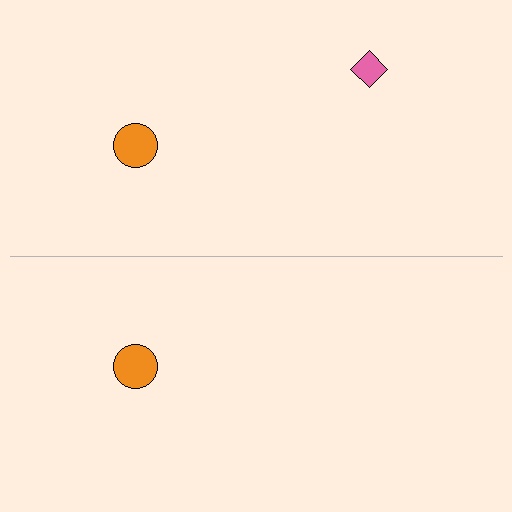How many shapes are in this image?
There are 3 shapes in this image.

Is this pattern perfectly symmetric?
No, the pattern is not perfectly symmetric. A pink diamond is missing from the bottom side.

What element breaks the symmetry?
A pink diamond is missing from the bottom side.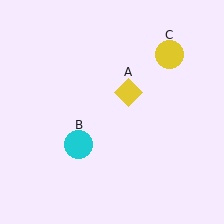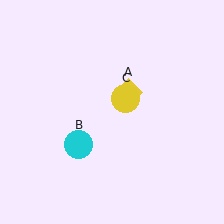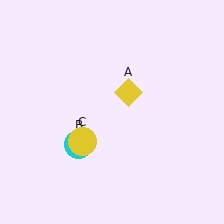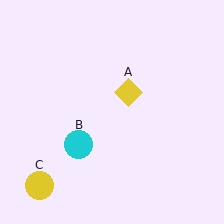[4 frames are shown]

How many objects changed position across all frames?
1 object changed position: yellow circle (object C).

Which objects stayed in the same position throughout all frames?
Yellow diamond (object A) and cyan circle (object B) remained stationary.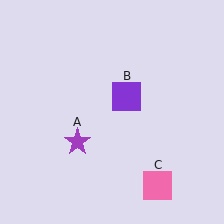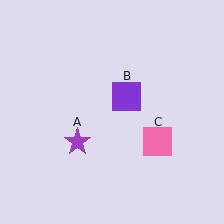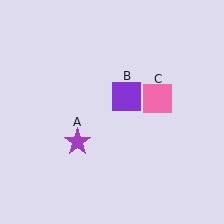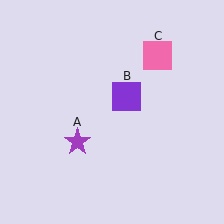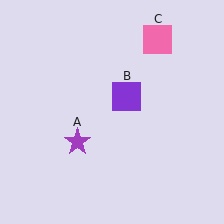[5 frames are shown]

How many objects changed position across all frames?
1 object changed position: pink square (object C).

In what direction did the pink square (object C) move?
The pink square (object C) moved up.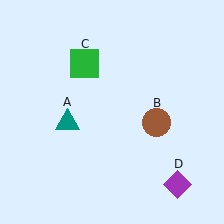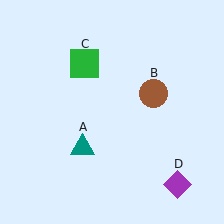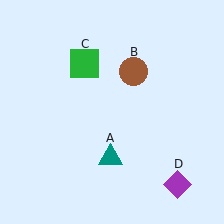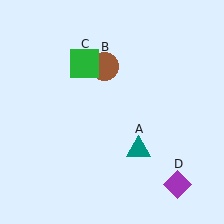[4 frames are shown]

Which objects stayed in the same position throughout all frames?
Green square (object C) and purple diamond (object D) remained stationary.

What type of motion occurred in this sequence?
The teal triangle (object A), brown circle (object B) rotated counterclockwise around the center of the scene.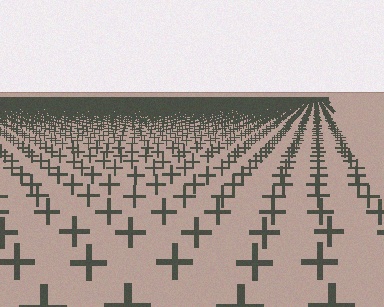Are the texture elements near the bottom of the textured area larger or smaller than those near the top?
Larger. Near the bottom, elements are closer to the viewer and appear at a bigger on-screen size.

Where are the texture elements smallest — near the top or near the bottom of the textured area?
Near the top.